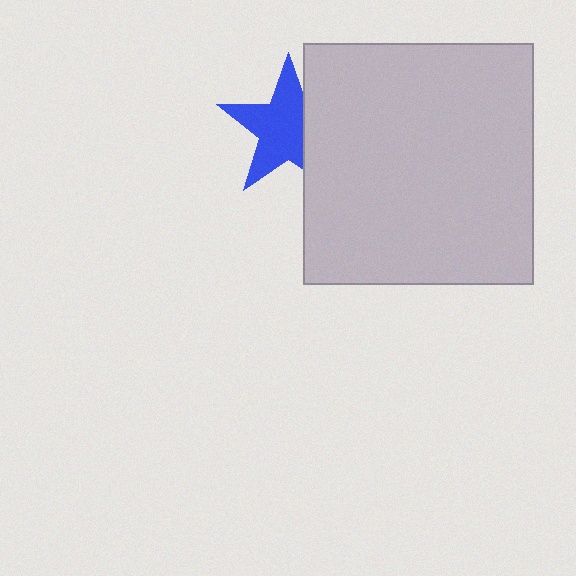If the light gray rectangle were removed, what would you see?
You would see the complete blue star.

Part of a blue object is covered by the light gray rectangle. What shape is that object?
It is a star.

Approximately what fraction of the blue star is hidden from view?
Roughly 31% of the blue star is hidden behind the light gray rectangle.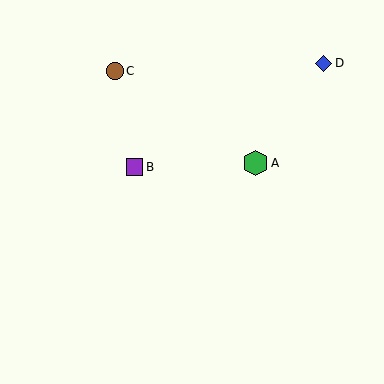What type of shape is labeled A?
Shape A is a green hexagon.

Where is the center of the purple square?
The center of the purple square is at (135, 167).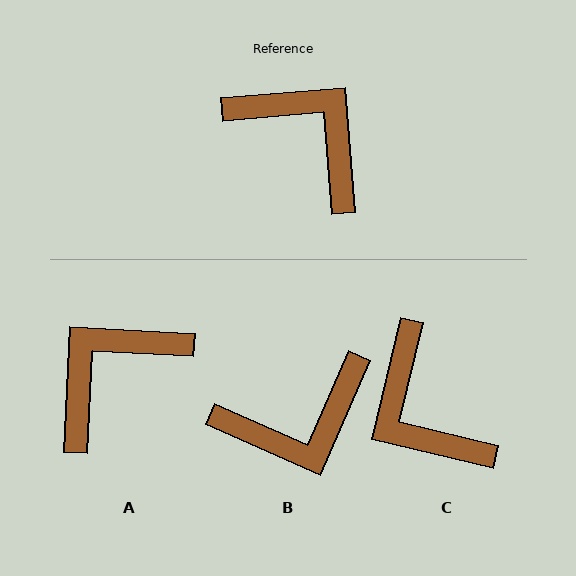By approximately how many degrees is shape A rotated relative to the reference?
Approximately 82 degrees counter-clockwise.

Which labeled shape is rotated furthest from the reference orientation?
C, about 162 degrees away.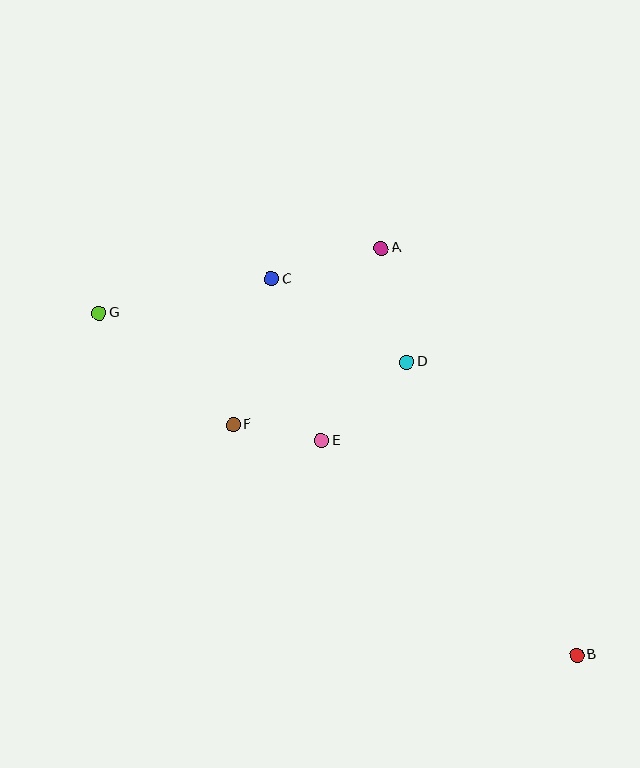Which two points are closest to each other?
Points E and F are closest to each other.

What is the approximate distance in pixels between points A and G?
The distance between A and G is approximately 290 pixels.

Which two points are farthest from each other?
Points B and G are farthest from each other.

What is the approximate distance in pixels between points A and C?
The distance between A and C is approximately 114 pixels.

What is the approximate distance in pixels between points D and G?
The distance between D and G is approximately 311 pixels.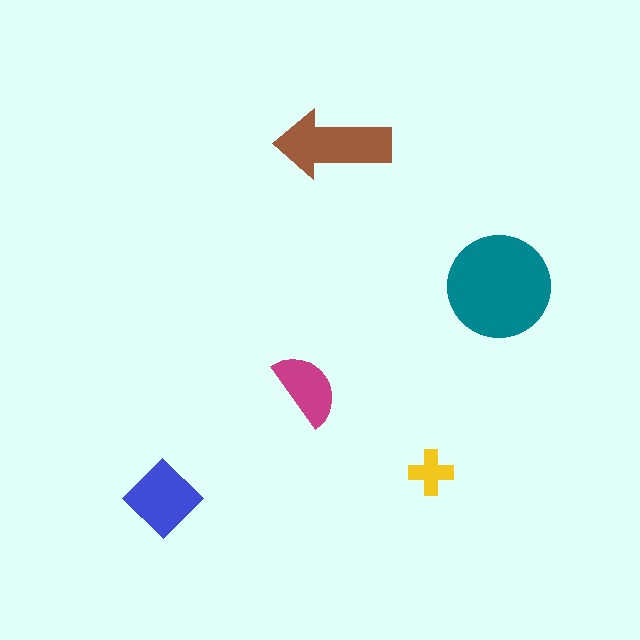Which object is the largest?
The teal circle.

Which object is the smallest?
The yellow cross.